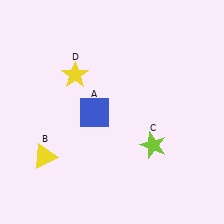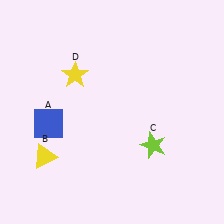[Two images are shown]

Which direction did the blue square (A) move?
The blue square (A) moved left.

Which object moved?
The blue square (A) moved left.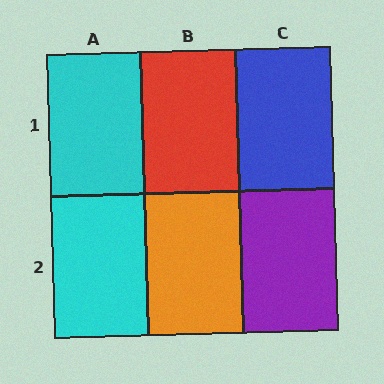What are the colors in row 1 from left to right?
Cyan, red, blue.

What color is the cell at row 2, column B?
Orange.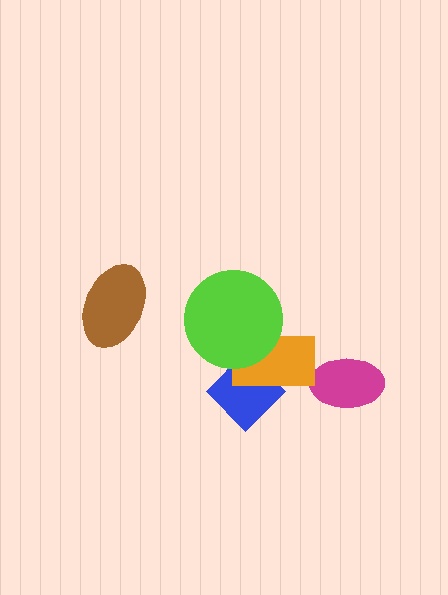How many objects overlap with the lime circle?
2 objects overlap with the lime circle.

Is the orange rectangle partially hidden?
Yes, it is partially covered by another shape.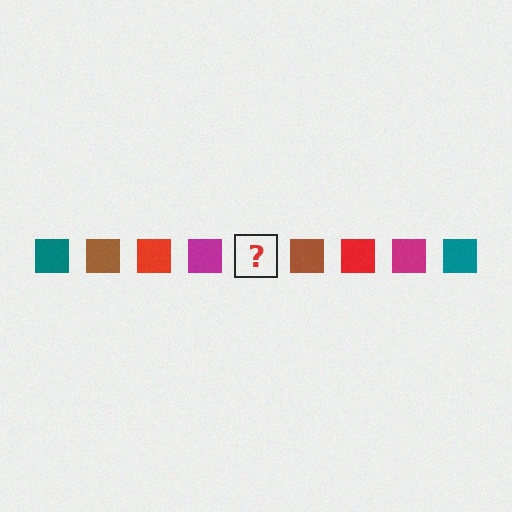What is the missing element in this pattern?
The missing element is a teal square.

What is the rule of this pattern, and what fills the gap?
The rule is that the pattern cycles through teal, brown, red, magenta squares. The gap should be filled with a teal square.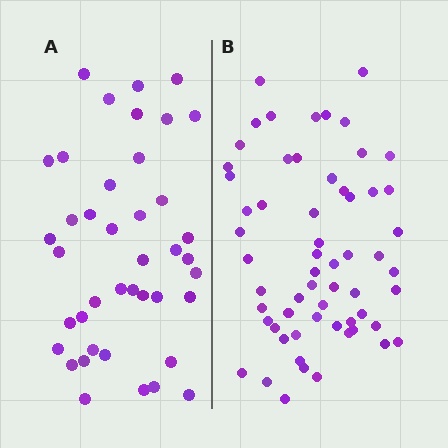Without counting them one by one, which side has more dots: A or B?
Region B (the right region) has more dots.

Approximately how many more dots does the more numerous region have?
Region B has approximately 20 more dots than region A.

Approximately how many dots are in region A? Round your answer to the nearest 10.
About 40 dots. (The exact count is 41, which rounds to 40.)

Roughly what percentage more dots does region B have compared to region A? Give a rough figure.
About 45% more.